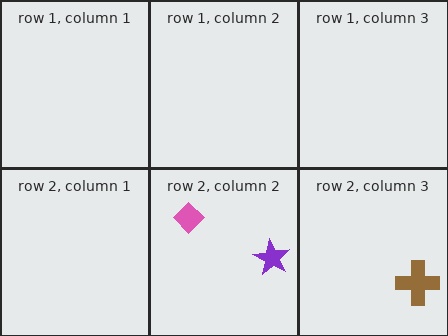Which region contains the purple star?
The row 2, column 2 region.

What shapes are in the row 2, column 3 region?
The brown cross.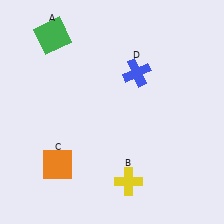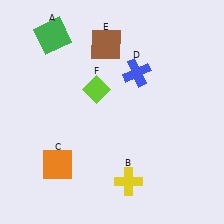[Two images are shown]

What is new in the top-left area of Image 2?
A brown square (E) was added in the top-left area of Image 2.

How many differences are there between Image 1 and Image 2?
There are 2 differences between the two images.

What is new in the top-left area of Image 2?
A lime diamond (F) was added in the top-left area of Image 2.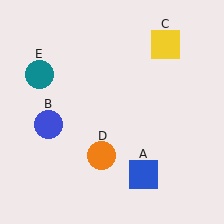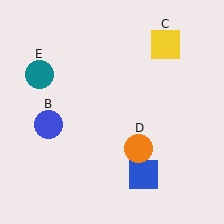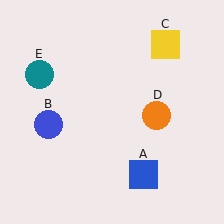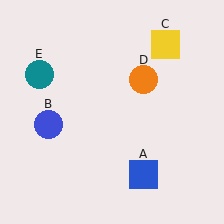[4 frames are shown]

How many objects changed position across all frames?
1 object changed position: orange circle (object D).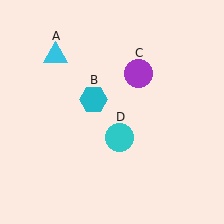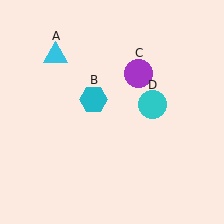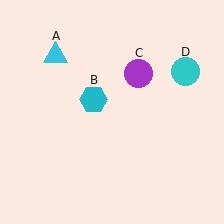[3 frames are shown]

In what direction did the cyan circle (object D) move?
The cyan circle (object D) moved up and to the right.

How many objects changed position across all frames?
1 object changed position: cyan circle (object D).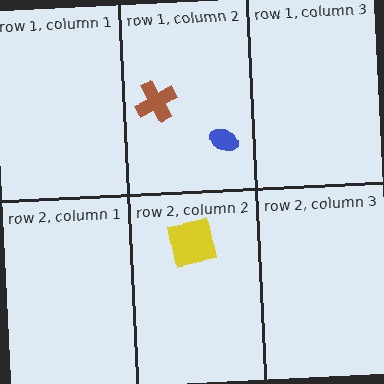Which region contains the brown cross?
The row 1, column 2 region.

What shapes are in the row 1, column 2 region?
The brown cross, the blue ellipse.